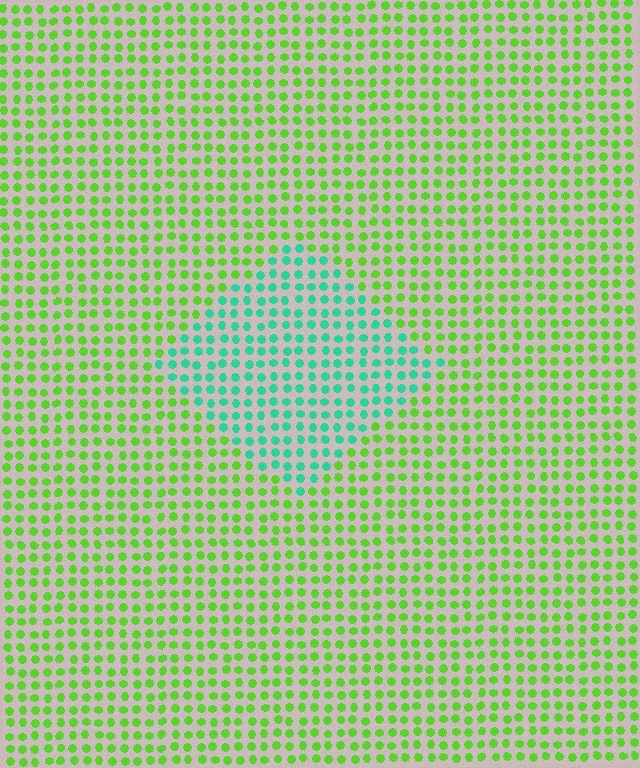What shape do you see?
I see a diamond.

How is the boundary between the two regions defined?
The boundary is defined purely by a slight shift in hue (about 56 degrees). Spacing, size, and orientation are identical on both sides.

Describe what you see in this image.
The image is filled with small lime elements in a uniform arrangement. A diamond-shaped region is visible where the elements are tinted to a slightly different hue, forming a subtle color boundary.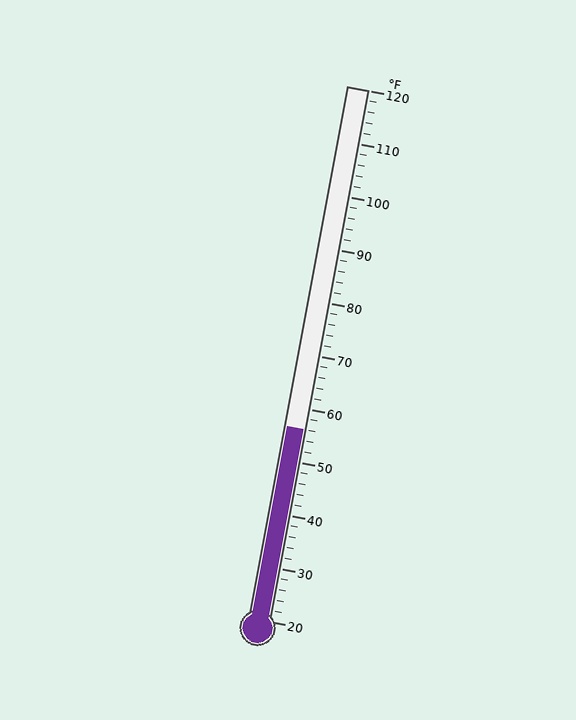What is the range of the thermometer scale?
The thermometer scale ranges from 20°F to 120°F.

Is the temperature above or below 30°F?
The temperature is above 30°F.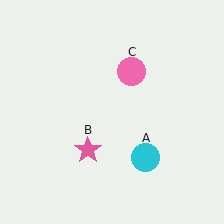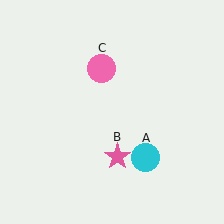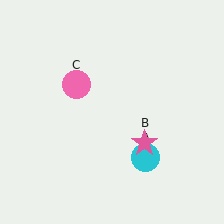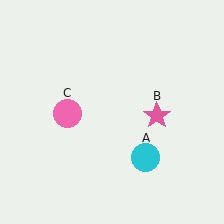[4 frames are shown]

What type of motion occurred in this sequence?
The pink star (object B), pink circle (object C) rotated counterclockwise around the center of the scene.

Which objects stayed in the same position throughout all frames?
Cyan circle (object A) remained stationary.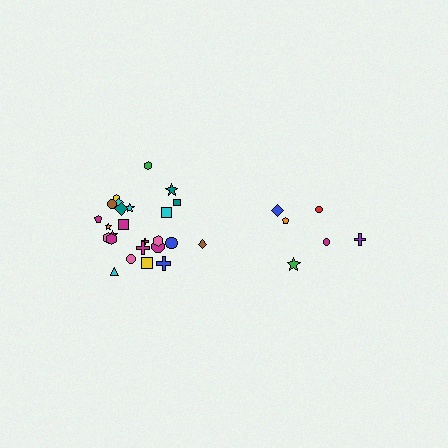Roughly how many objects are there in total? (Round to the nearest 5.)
Roughly 30 objects in total.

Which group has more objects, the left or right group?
The left group.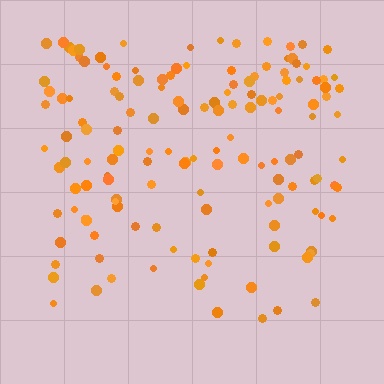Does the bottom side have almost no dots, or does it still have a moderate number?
Still a moderate number, just noticeably fewer than the top.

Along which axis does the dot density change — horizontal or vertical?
Vertical.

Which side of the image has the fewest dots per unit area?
The bottom.